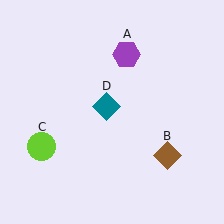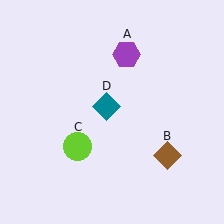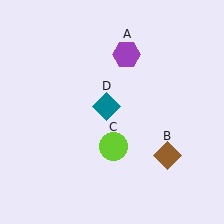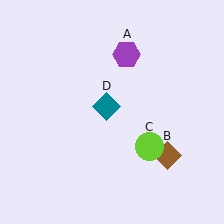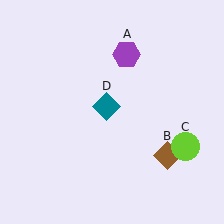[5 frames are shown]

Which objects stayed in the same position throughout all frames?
Purple hexagon (object A) and brown diamond (object B) and teal diamond (object D) remained stationary.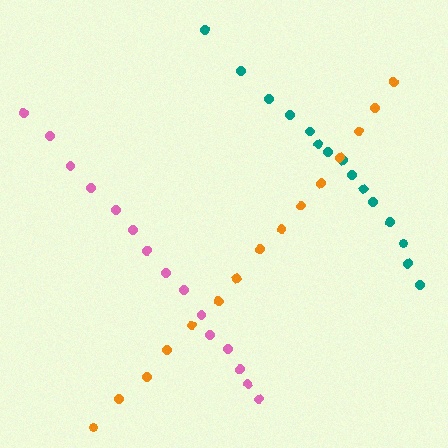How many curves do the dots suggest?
There are 3 distinct paths.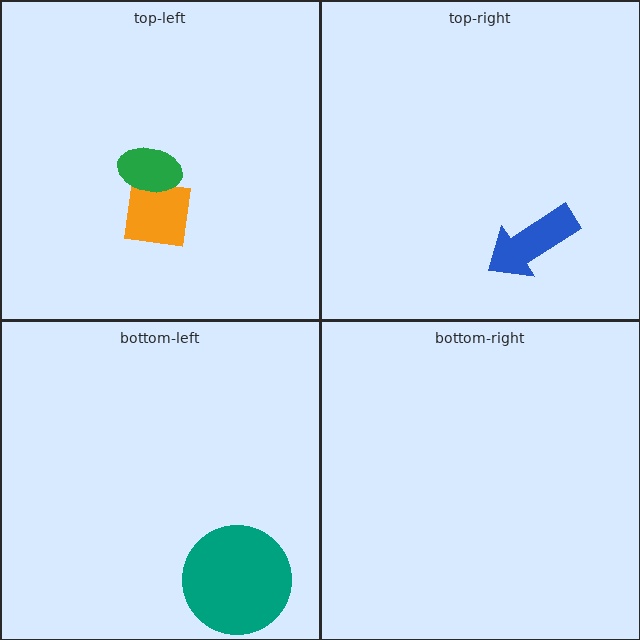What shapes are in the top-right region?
The blue arrow.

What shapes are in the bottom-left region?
The teal circle.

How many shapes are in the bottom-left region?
1.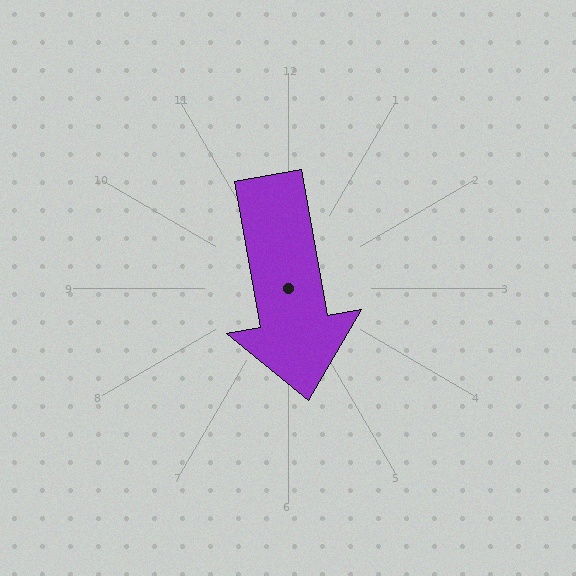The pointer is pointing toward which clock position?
Roughly 6 o'clock.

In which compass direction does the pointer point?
South.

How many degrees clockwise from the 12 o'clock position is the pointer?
Approximately 170 degrees.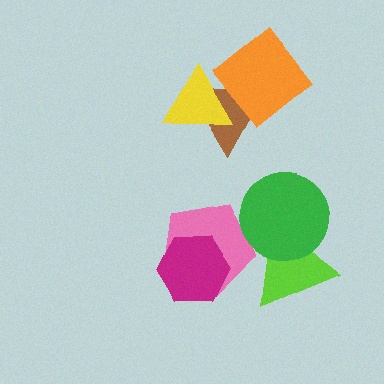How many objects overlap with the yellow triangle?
1 object overlaps with the yellow triangle.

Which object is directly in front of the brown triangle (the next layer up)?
The yellow triangle is directly in front of the brown triangle.